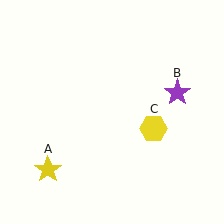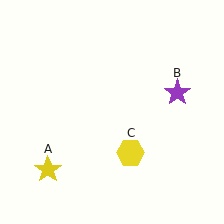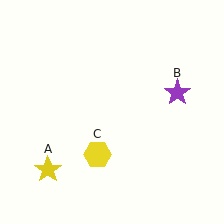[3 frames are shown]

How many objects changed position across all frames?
1 object changed position: yellow hexagon (object C).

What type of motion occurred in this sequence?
The yellow hexagon (object C) rotated clockwise around the center of the scene.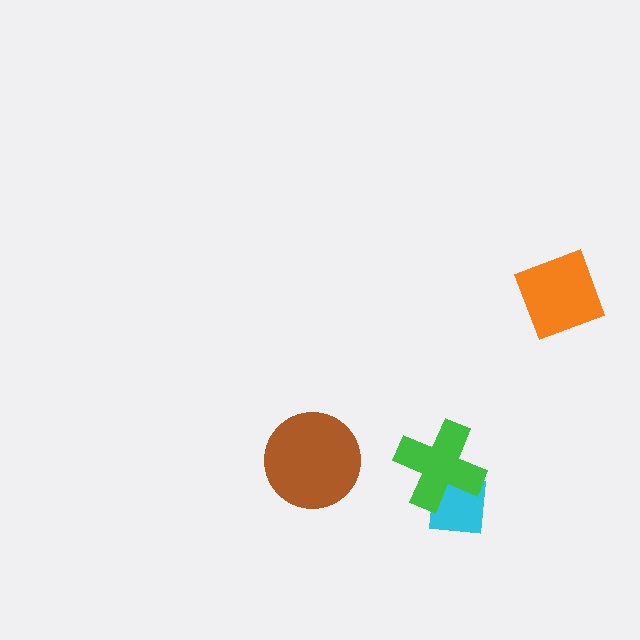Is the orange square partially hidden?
No, no other shape covers it.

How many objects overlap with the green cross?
1 object overlaps with the green cross.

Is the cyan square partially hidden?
Yes, it is partially covered by another shape.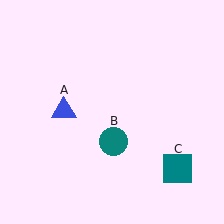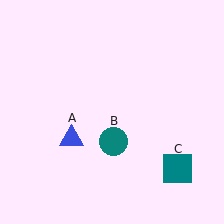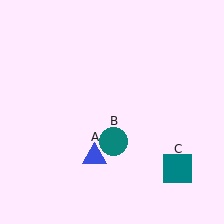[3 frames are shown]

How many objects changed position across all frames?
1 object changed position: blue triangle (object A).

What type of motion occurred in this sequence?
The blue triangle (object A) rotated counterclockwise around the center of the scene.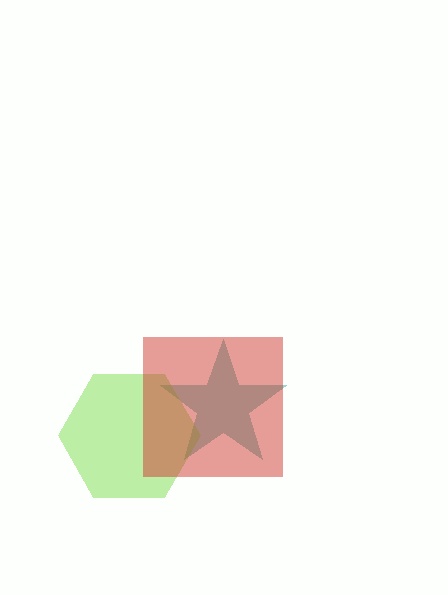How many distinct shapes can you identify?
There are 3 distinct shapes: a teal star, a lime hexagon, a red square.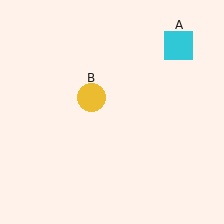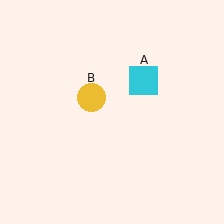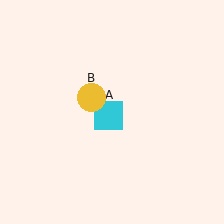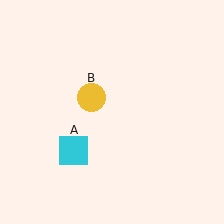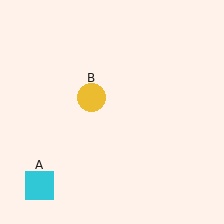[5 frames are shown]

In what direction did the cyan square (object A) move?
The cyan square (object A) moved down and to the left.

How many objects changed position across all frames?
1 object changed position: cyan square (object A).